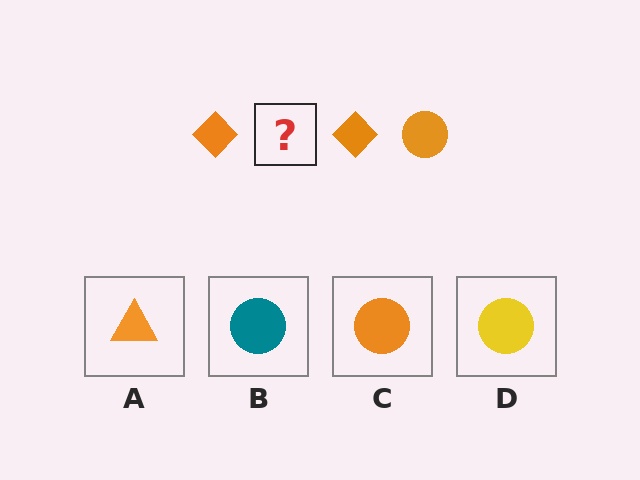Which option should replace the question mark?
Option C.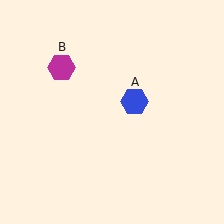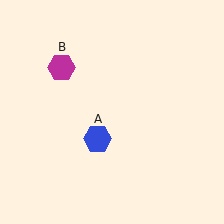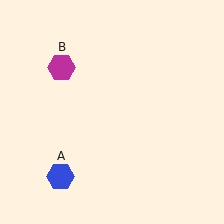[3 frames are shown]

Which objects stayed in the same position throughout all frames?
Magenta hexagon (object B) remained stationary.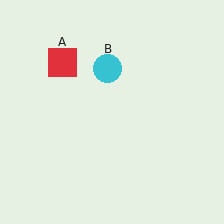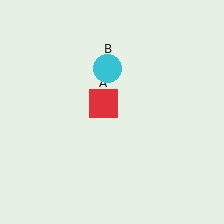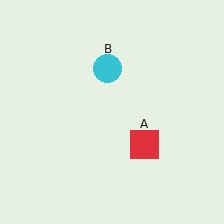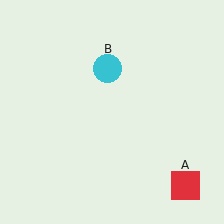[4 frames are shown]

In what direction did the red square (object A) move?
The red square (object A) moved down and to the right.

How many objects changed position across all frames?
1 object changed position: red square (object A).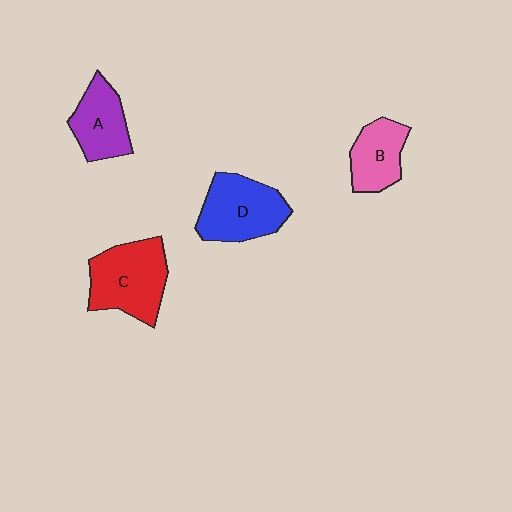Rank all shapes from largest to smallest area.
From largest to smallest: C (red), D (blue), A (purple), B (pink).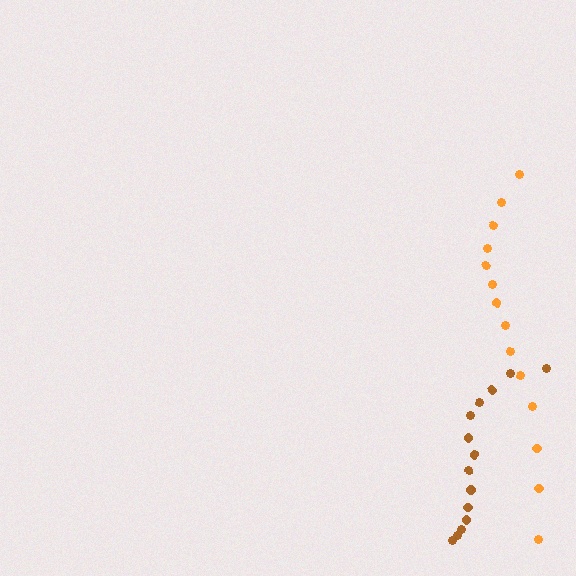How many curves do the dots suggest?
There are 2 distinct paths.